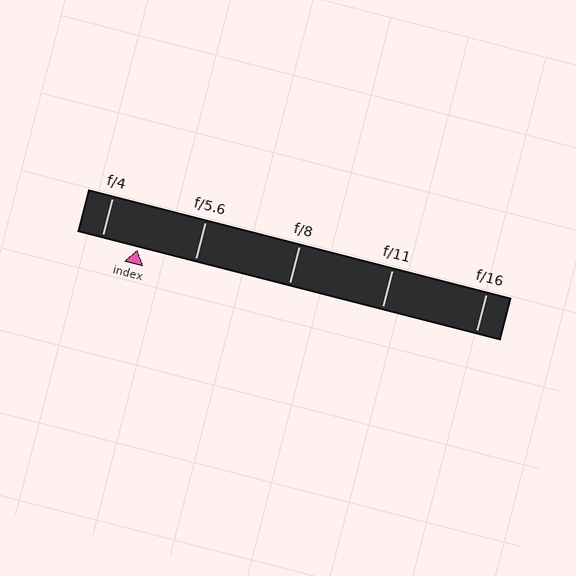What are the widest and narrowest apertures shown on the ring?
The widest aperture shown is f/4 and the narrowest is f/16.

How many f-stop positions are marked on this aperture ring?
There are 5 f-stop positions marked.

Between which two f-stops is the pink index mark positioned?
The index mark is between f/4 and f/5.6.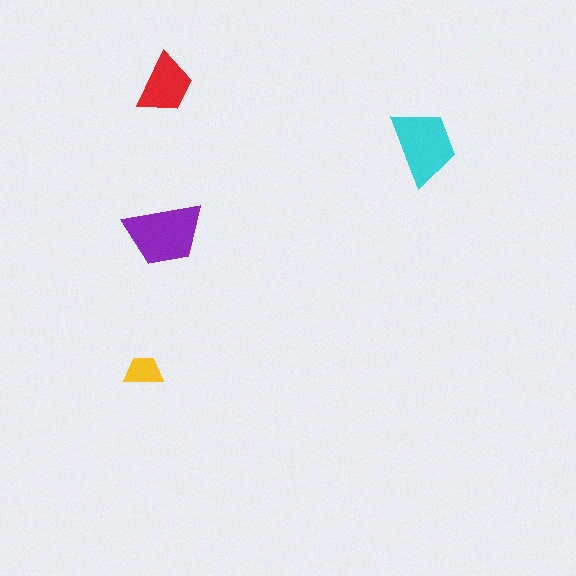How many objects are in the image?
There are 4 objects in the image.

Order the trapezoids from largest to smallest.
the purple one, the cyan one, the red one, the yellow one.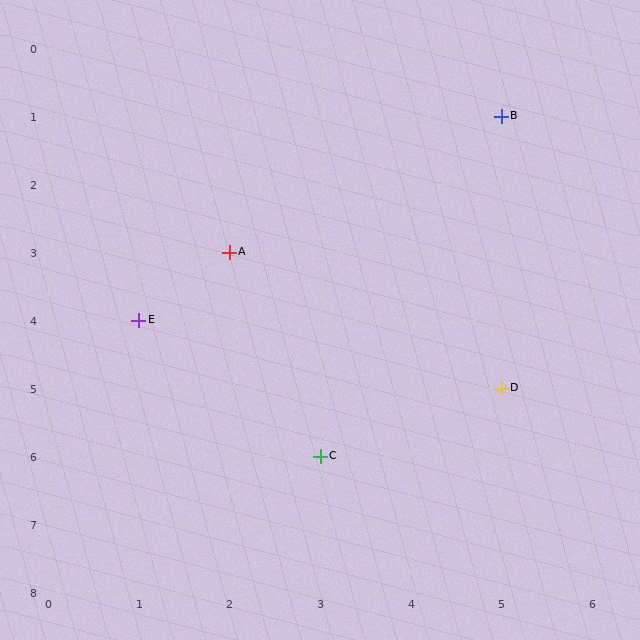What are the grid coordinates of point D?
Point D is at grid coordinates (5, 5).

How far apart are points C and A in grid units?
Points C and A are 1 column and 3 rows apart (about 3.2 grid units diagonally).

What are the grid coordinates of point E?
Point E is at grid coordinates (1, 4).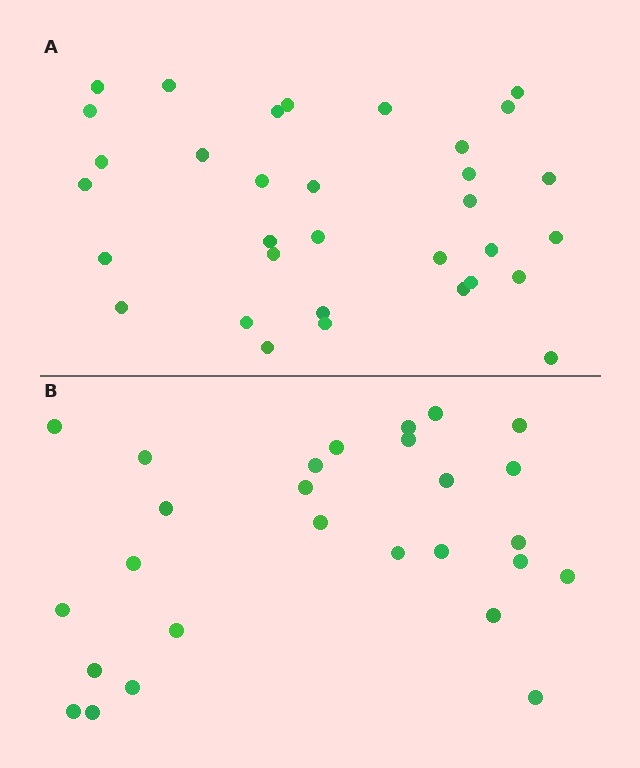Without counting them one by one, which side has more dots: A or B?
Region A (the top region) has more dots.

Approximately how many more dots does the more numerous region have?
Region A has about 6 more dots than region B.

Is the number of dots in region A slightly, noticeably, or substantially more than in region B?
Region A has only slightly more — the two regions are fairly close. The ratio is roughly 1.2 to 1.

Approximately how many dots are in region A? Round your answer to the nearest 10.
About 30 dots. (The exact count is 33, which rounds to 30.)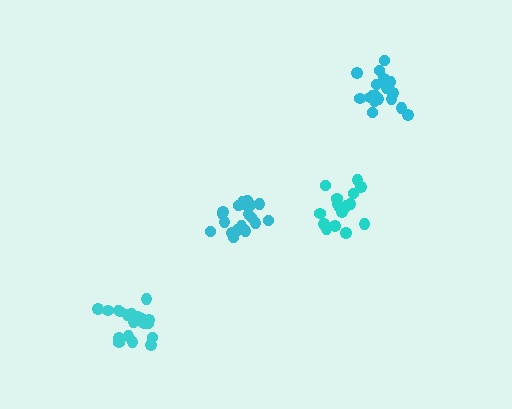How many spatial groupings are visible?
There are 4 spatial groupings.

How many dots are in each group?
Group 1: 19 dots, Group 2: 19 dots, Group 3: 18 dots, Group 4: 16 dots (72 total).